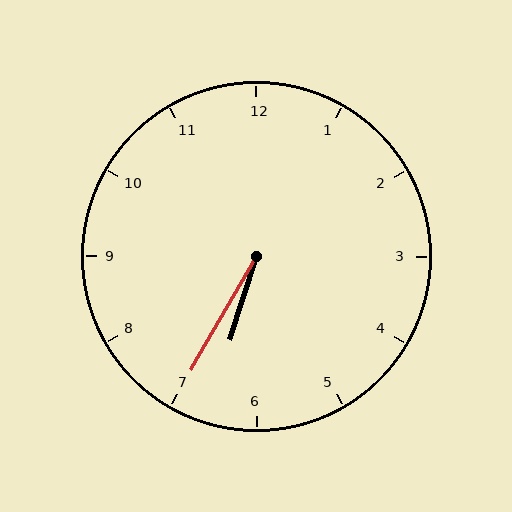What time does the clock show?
6:35.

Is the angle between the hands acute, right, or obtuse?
It is acute.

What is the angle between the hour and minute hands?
Approximately 12 degrees.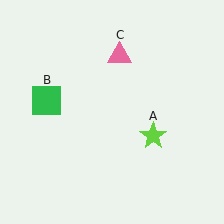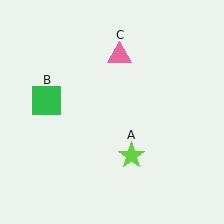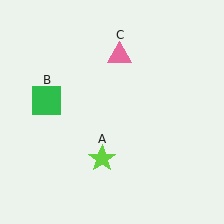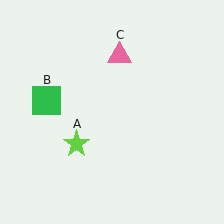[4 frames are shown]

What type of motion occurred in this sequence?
The lime star (object A) rotated clockwise around the center of the scene.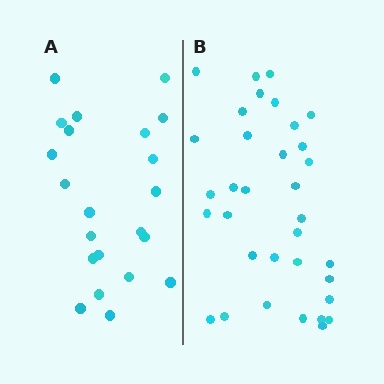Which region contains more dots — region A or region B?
Region B (the right region) has more dots.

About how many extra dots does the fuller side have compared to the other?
Region B has roughly 12 or so more dots than region A.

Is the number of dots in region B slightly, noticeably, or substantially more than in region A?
Region B has substantially more. The ratio is roughly 1.5 to 1.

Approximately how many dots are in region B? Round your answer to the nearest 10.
About 30 dots. (The exact count is 34, which rounds to 30.)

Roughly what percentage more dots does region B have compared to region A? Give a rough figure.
About 55% more.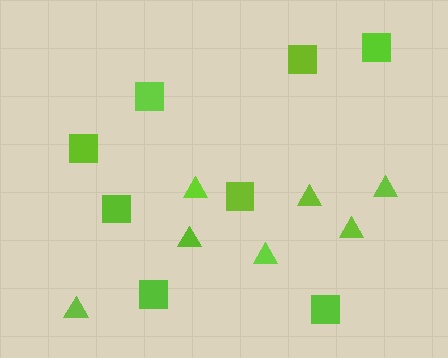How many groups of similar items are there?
There are 2 groups: one group of triangles (7) and one group of squares (8).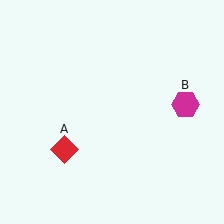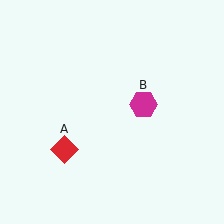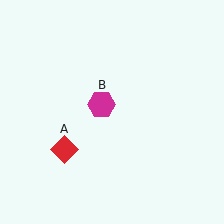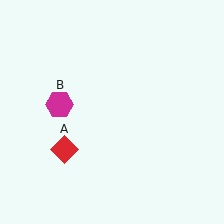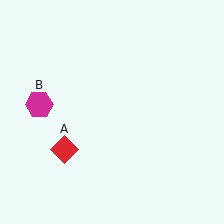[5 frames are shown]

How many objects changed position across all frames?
1 object changed position: magenta hexagon (object B).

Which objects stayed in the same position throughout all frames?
Red diamond (object A) remained stationary.